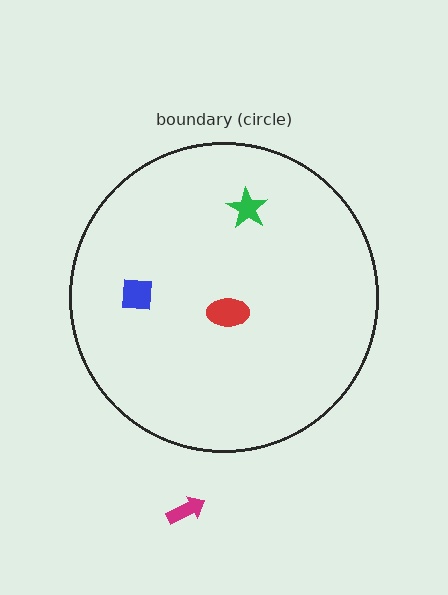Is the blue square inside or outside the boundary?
Inside.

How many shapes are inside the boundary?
3 inside, 1 outside.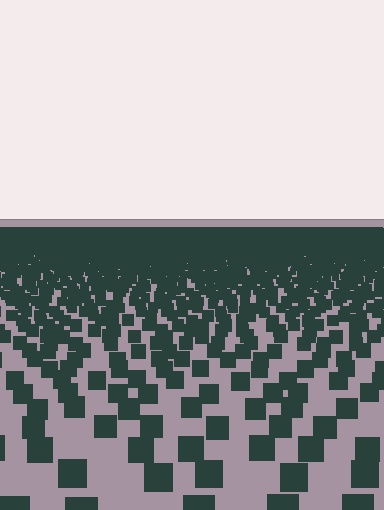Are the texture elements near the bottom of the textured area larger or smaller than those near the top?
Larger. Near the bottom, elements are closer to the viewer and appear at a bigger on-screen size.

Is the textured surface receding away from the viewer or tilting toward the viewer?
The surface is receding away from the viewer. Texture elements get smaller and denser toward the top.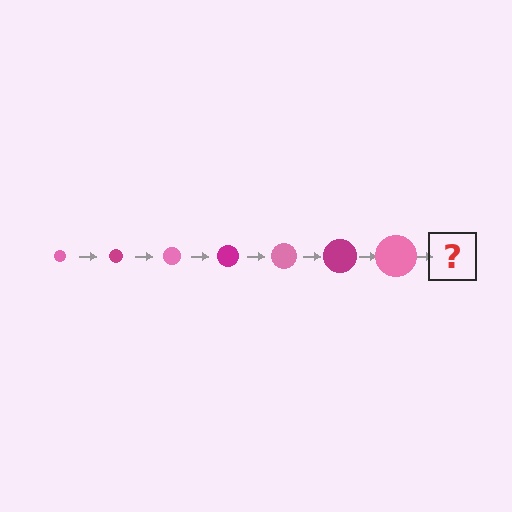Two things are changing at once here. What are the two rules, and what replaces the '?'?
The two rules are that the circle grows larger each step and the color cycles through pink and magenta. The '?' should be a magenta circle, larger than the previous one.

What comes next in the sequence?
The next element should be a magenta circle, larger than the previous one.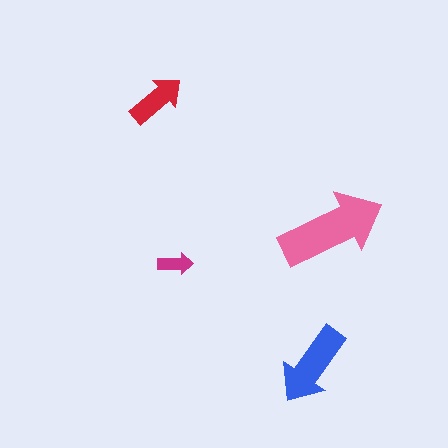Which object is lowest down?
The blue arrow is bottommost.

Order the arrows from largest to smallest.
the pink one, the blue one, the red one, the magenta one.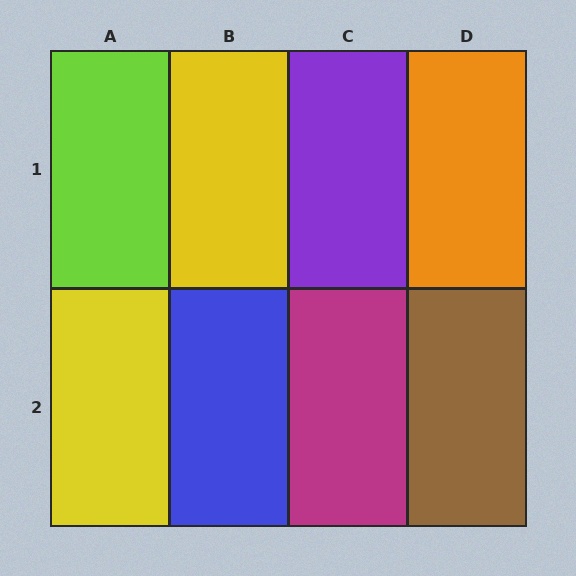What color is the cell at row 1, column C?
Purple.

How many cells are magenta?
1 cell is magenta.